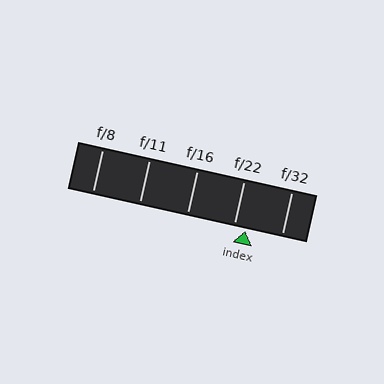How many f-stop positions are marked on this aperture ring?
There are 5 f-stop positions marked.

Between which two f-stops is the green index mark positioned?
The index mark is between f/22 and f/32.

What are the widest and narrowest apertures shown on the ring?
The widest aperture shown is f/8 and the narrowest is f/32.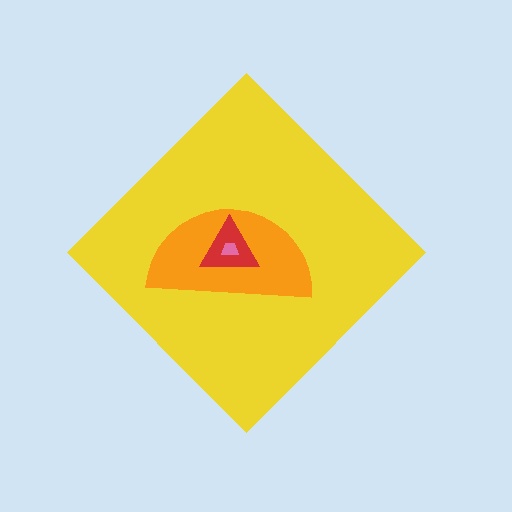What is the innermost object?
The pink trapezoid.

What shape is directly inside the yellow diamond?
The orange semicircle.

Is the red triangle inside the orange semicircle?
Yes.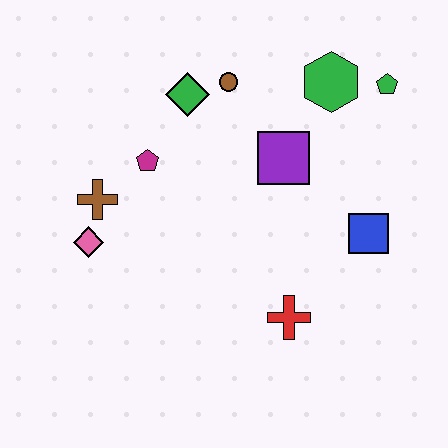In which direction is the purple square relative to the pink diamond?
The purple square is to the right of the pink diamond.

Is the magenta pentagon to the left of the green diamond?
Yes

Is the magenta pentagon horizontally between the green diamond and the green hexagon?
No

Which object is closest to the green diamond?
The brown circle is closest to the green diamond.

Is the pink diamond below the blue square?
Yes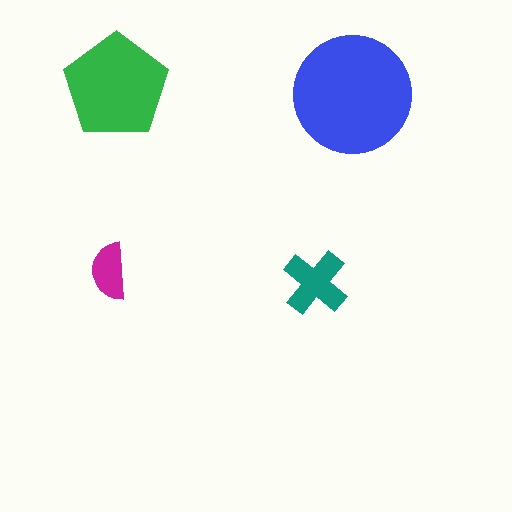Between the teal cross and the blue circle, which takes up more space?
The blue circle.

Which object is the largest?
The blue circle.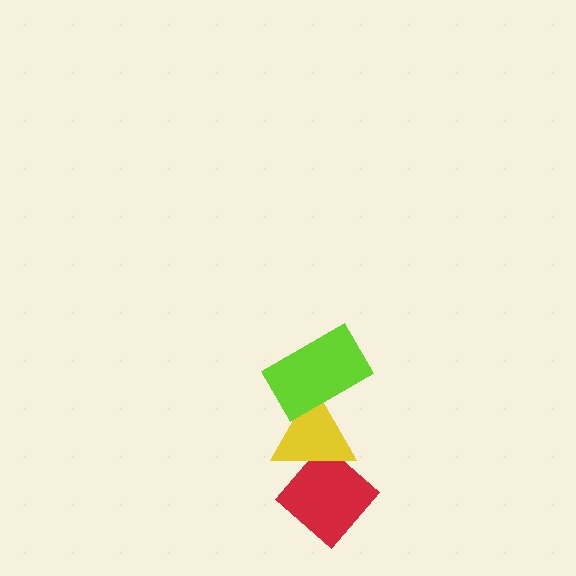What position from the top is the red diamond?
The red diamond is 3rd from the top.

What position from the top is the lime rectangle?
The lime rectangle is 1st from the top.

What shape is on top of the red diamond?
The yellow triangle is on top of the red diamond.